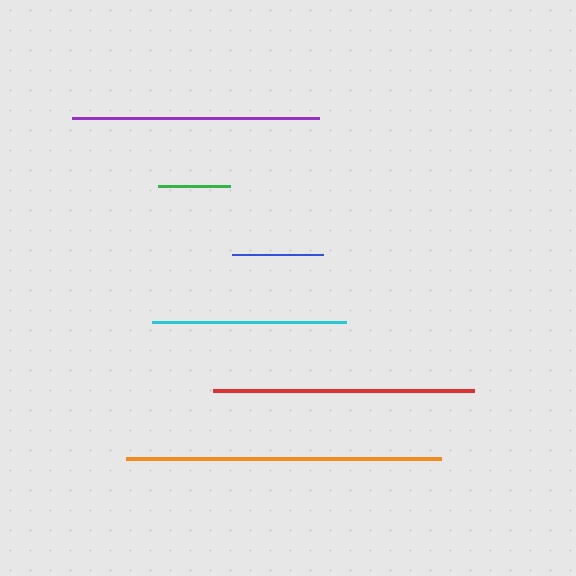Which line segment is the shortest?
The green line is the shortest at approximately 72 pixels.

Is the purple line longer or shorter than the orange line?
The orange line is longer than the purple line.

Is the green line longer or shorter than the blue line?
The blue line is longer than the green line.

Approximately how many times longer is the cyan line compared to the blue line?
The cyan line is approximately 2.1 times the length of the blue line.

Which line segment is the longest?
The orange line is the longest at approximately 314 pixels.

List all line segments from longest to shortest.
From longest to shortest: orange, red, purple, cyan, blue, green.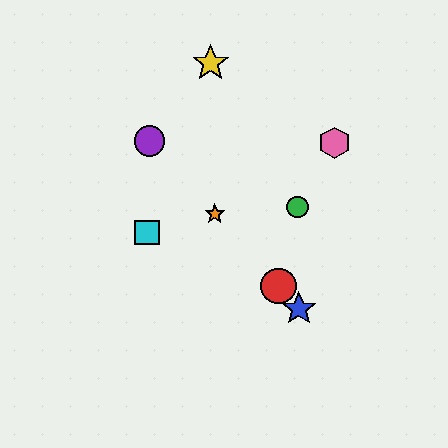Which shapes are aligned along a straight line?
The red circle, the blue star, the purple circle, the orange star are aligned along a straight line.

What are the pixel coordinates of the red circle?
The red circle is at (278, 286).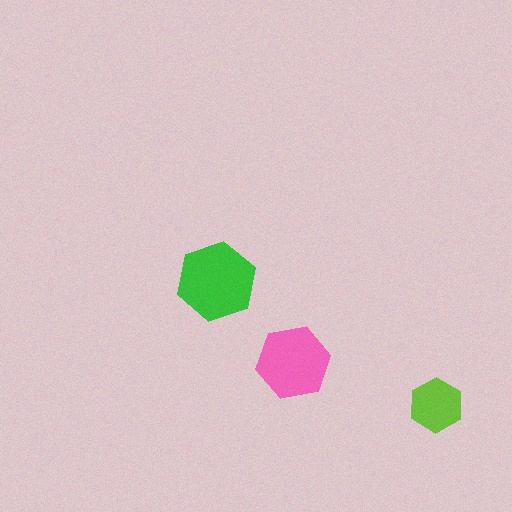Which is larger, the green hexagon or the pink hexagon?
The green one.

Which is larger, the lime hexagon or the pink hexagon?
The pink one.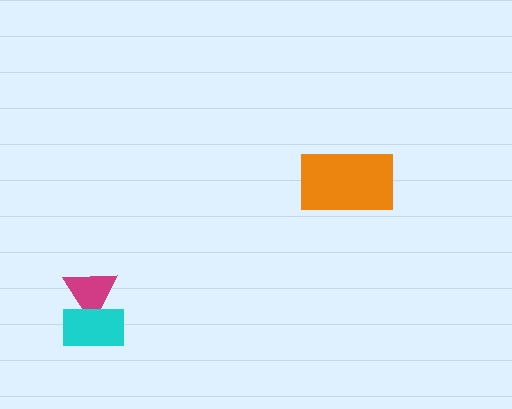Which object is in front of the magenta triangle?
The cyan rectangle is in front of the magenta triangle.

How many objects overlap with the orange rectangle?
0 objects overlap with the orange rectangle.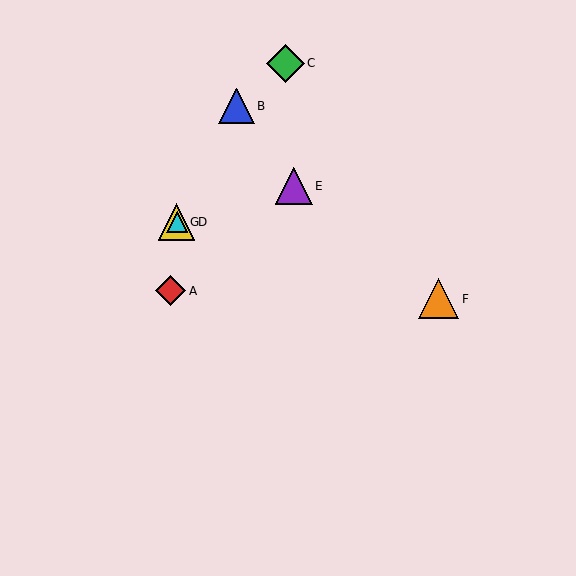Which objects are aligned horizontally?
Objects D, G are aligned horizontally.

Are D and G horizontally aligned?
Yes, both are at y≈222.